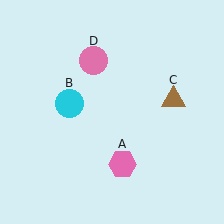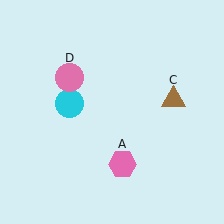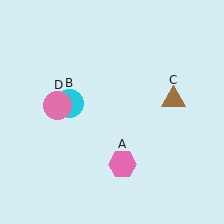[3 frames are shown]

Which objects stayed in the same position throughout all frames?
Pink hexagon (object A) and cyan circle (object B) and brown triangle (object C) remained stationary.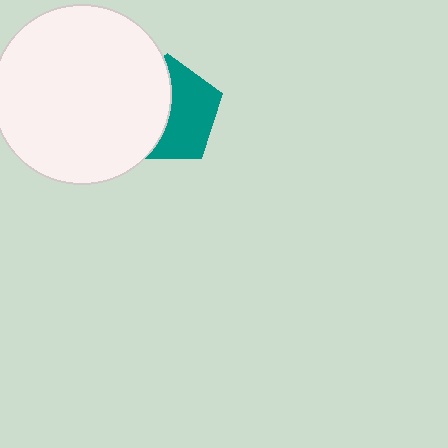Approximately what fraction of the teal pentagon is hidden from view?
Roughly 48% of the teal pentagon is hidden behind the white circle.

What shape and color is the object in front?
The object in front is a white circle.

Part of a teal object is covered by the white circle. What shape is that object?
It is a pentagon.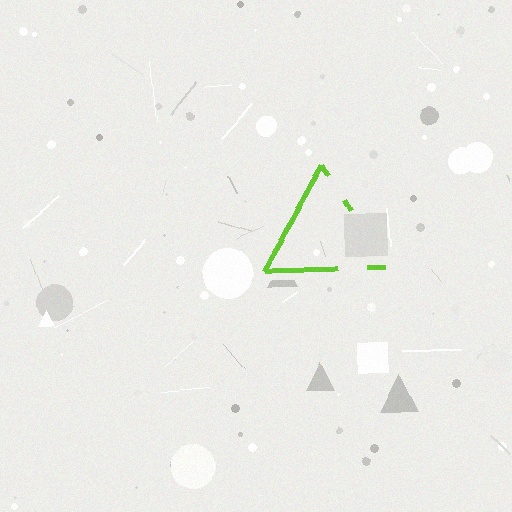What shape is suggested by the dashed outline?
The dashed outline suggests a triangle.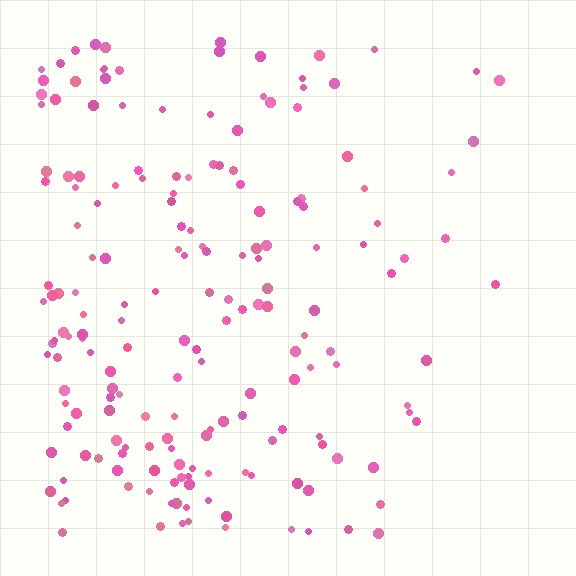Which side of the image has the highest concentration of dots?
The left.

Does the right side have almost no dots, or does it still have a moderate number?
Still a moderate number, just noticeably fewer than the left.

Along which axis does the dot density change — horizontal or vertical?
Horizontal.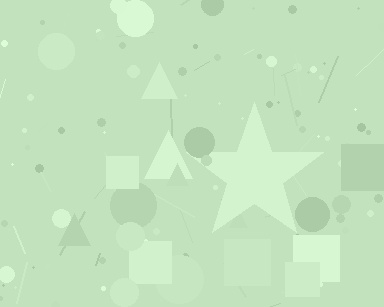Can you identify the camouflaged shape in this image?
The camouflaged shape is a star.